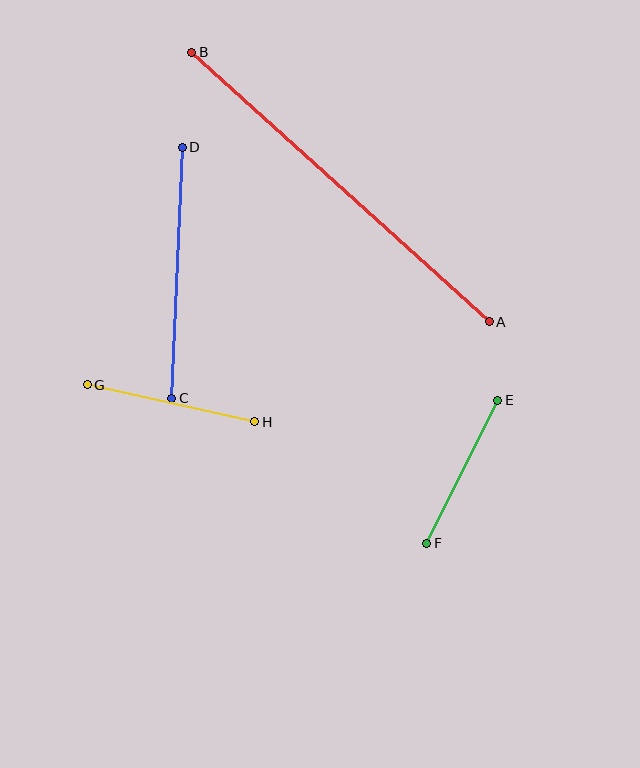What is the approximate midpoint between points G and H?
The midpoint is at approximately (171, 403) pixels.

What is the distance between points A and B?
The distance is approximately 402 pixels.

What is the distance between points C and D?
The distance is approximately 251 pixels.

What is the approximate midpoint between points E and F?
The midpoint is at approximately (462, 472) pixels.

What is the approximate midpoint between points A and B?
The midpoint is at approximately (340, 187) pixels.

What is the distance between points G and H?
The distance is approximately 172 pixels.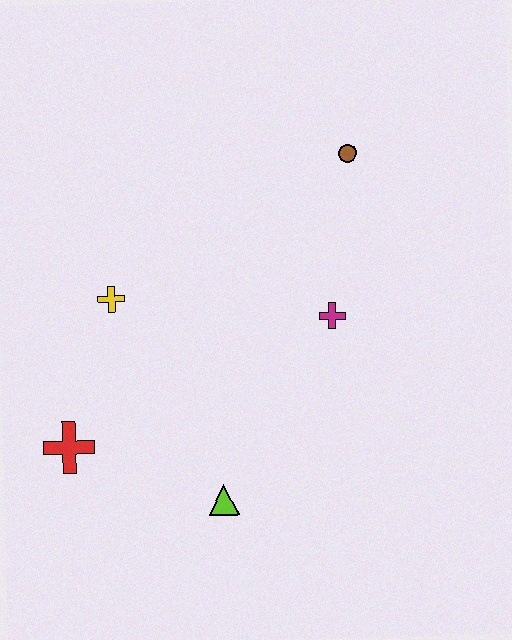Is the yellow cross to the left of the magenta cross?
Yes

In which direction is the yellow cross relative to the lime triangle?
The yellow cross is above the lime triangle.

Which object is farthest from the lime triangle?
The brown circle is farthest from the lime triangle.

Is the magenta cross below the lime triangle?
No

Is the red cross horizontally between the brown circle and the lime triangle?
No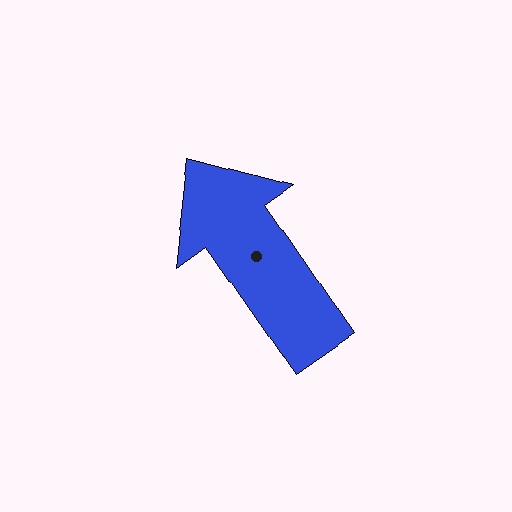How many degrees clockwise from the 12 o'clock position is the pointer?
Approximately 326 degrees.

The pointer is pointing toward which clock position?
Roughly 11 o'clock.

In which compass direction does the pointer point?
Northwest.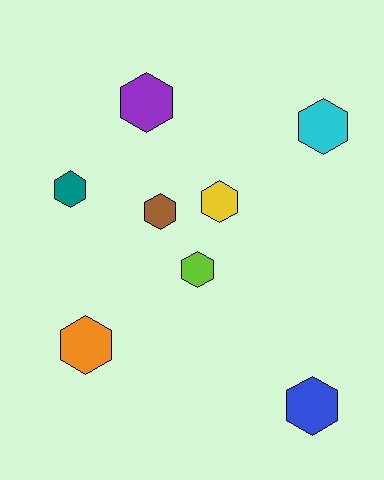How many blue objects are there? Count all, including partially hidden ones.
There is 1 blue object.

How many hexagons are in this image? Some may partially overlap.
There are 8 hexagons.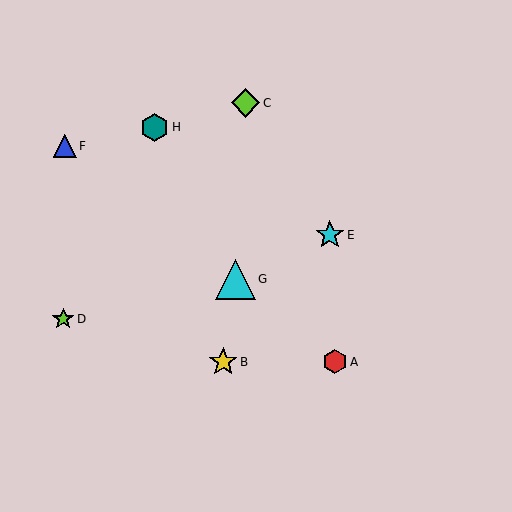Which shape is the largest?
The cyan triangle (labeled G) is the largest.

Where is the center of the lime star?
The center of the lime star is at (63, 319).